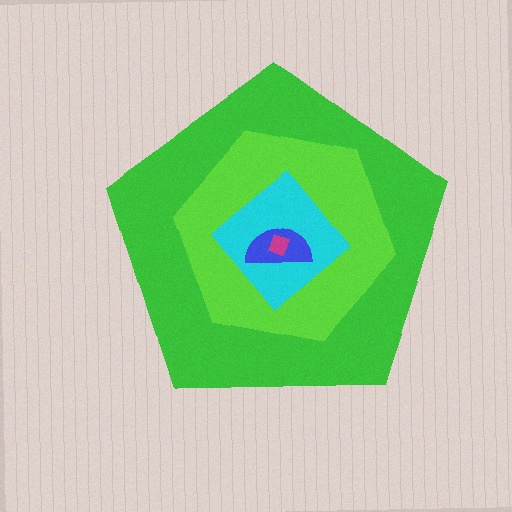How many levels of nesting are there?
5.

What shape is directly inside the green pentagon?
The lime hexagon.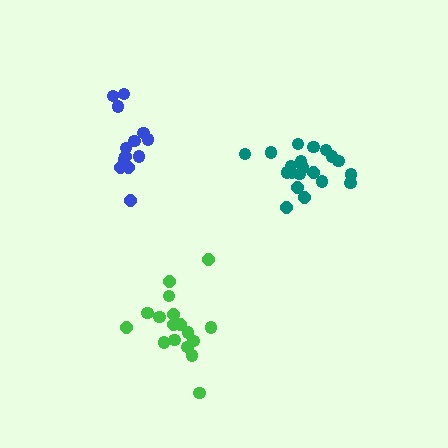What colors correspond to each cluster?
The clusters are colored: blue, green, teal.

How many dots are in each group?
Group 1: 14 dots, Group 2: 17 dots, Group 3: 20 dots (51 total).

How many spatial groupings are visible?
There are 3 spatial groupings.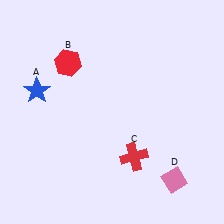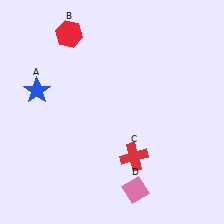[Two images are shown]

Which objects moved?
The objects that moved are: the red hexagon (B), the pink diamond (D).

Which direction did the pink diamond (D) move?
The pink diamond (D) moved left.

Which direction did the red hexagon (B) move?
The red hexagon (B) moved up.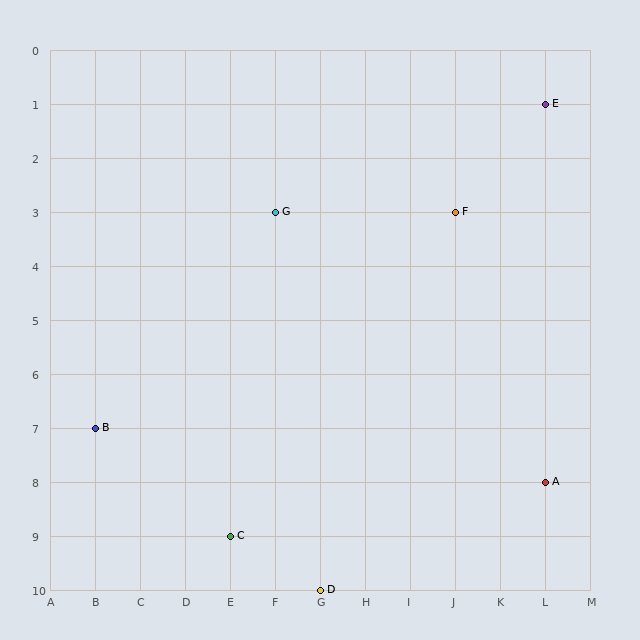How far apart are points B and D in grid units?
Points B and D are 5 columns and 3 rows apart (about 5.8 grid units diagonally).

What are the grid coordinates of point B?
Point B is at grid coordinates (B, 7).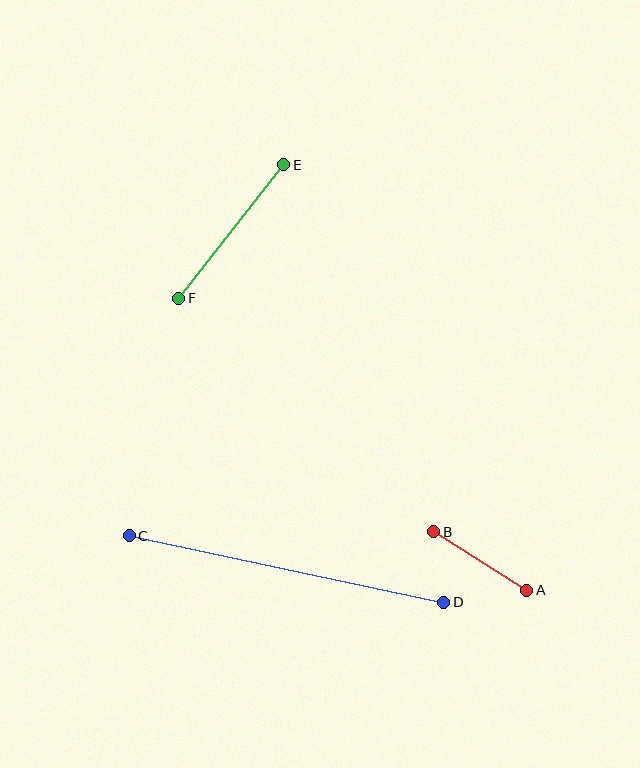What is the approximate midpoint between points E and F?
The midpoint is at approximately (231, 231) pixels.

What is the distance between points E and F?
The distance is approximately 170 pixels.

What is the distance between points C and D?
The distance is approximately 322 pixels.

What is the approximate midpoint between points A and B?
The midpoint is at approximately (480, 561) pixels.